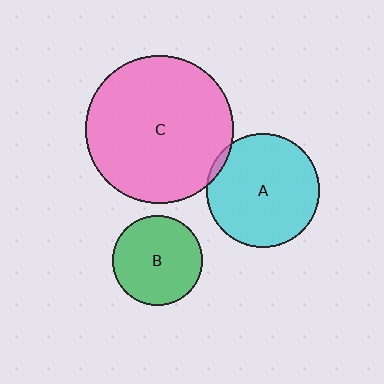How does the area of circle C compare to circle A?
Approximately 1.7 times.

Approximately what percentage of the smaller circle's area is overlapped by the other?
Approximately 5%.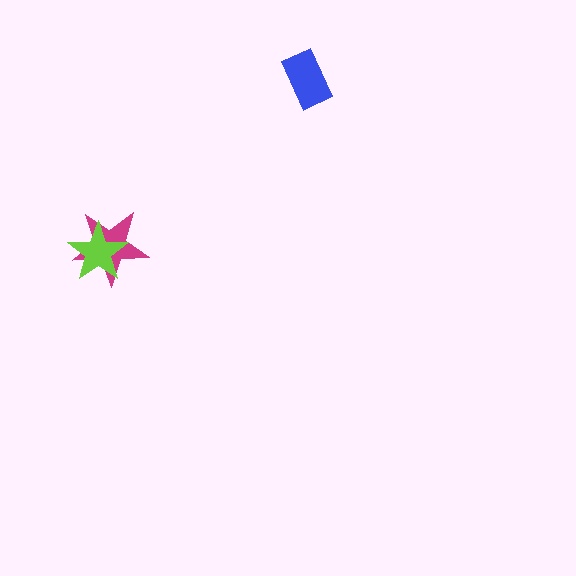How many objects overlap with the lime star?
1 object overlaps with the lime star.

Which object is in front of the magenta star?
The lime star is in front of the magenta star.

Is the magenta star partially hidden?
Yes, it is partially covered by another shape.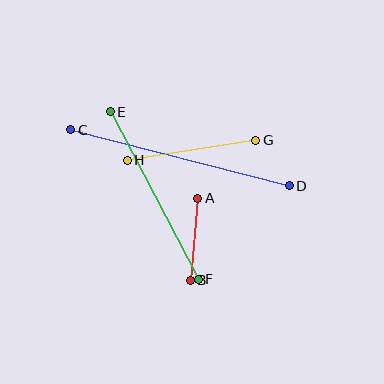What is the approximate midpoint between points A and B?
The midpoint is at approximately (194, 239) pixels.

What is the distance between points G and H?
The distance is approximately 130 pixels.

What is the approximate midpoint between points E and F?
The midpoint is at approximately (154, 196) pixels.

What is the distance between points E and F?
The distance is approximately 189 pixels.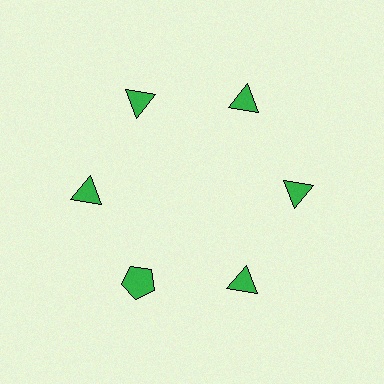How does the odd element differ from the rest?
It has a different shape: pentagon instead of triangle.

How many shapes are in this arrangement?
There are 6 shapes arranged in a ring pattern.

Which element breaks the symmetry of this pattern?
The green pentagon at roughly the 7 o'clock position breaks the symmetry. All other shapes are green triangles.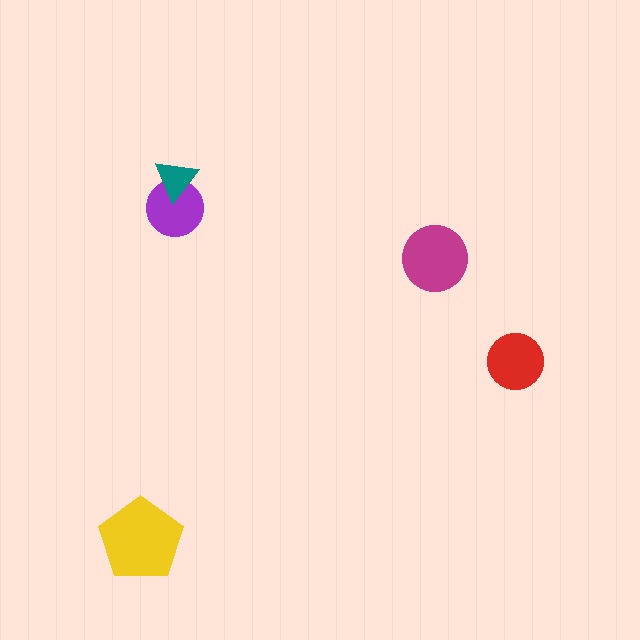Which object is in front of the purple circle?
The teal triangle is in front of the purple circle.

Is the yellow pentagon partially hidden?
No, no other shape covers it.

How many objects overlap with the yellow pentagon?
0 objects overlap with the yellow pentagon.